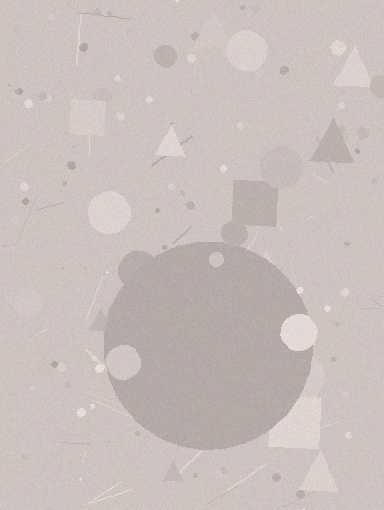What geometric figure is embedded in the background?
A circle is embedded in the background.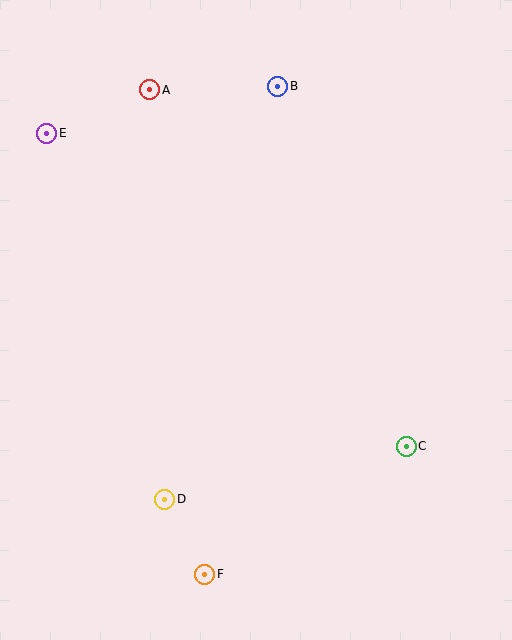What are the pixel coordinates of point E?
Point E is at (47, 133).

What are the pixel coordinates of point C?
Point C is at (406, 446).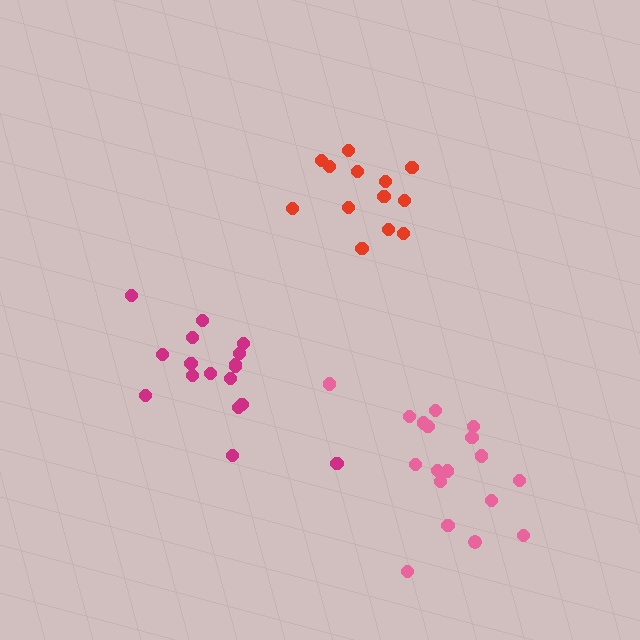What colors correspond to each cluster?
The clusters are colored: magenta, pink, red.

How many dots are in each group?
Group 1: 17 dots, Group 2: 18 dots, Group 3: 13 dots (48 total).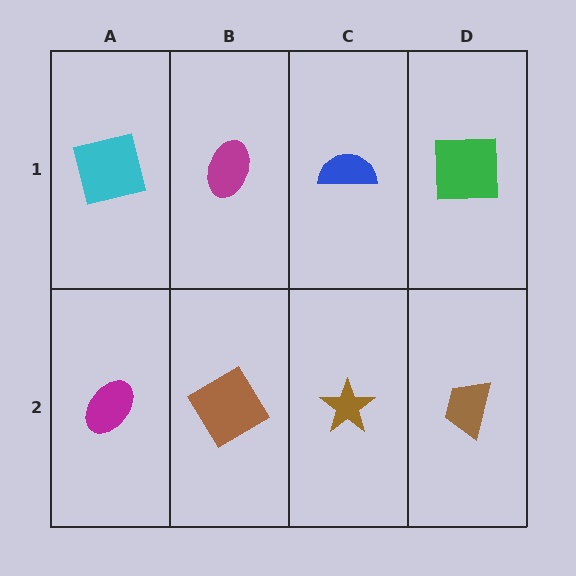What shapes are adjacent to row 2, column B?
A magenta ellipse (row 1, column B), a magenta ellipse (row 2, column A), a brown star (row 2, column C).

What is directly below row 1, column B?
A brown diamond.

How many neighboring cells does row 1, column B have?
3.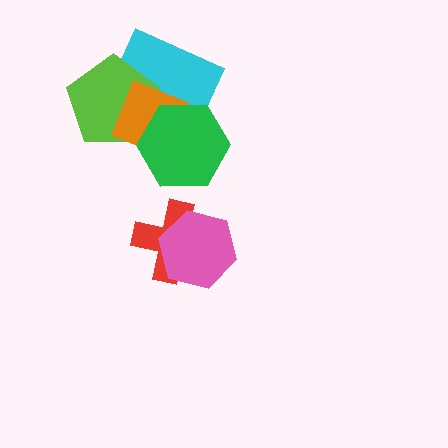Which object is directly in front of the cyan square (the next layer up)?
The lime pentagon is directly in front of the cyan square.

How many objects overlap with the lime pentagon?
3 objects overlap with the lime pentagon.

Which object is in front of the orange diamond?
The green hexagon is in front of the orange diamond.